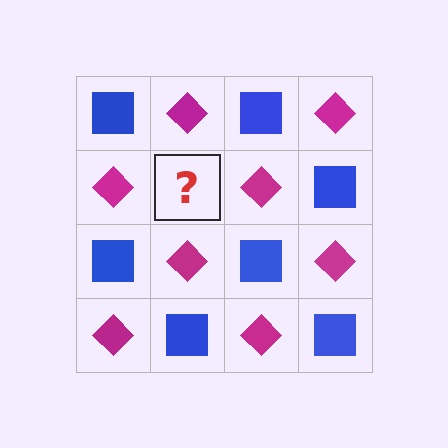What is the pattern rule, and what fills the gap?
The rule is that it alternates blue square and magenta diamond in a checkerboard pattern. The gap should be filled with a blue square.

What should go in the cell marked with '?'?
The missing cell should contain a blue square.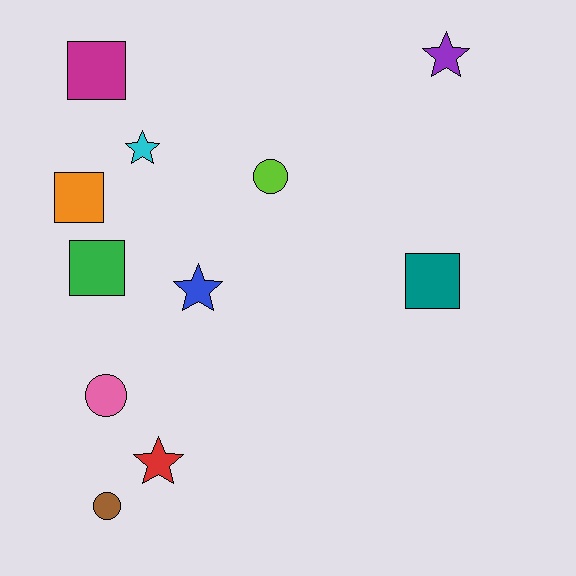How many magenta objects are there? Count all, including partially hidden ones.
There is 1 magenta object.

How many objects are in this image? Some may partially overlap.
There are 11 objects.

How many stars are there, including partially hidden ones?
There are 4 stars.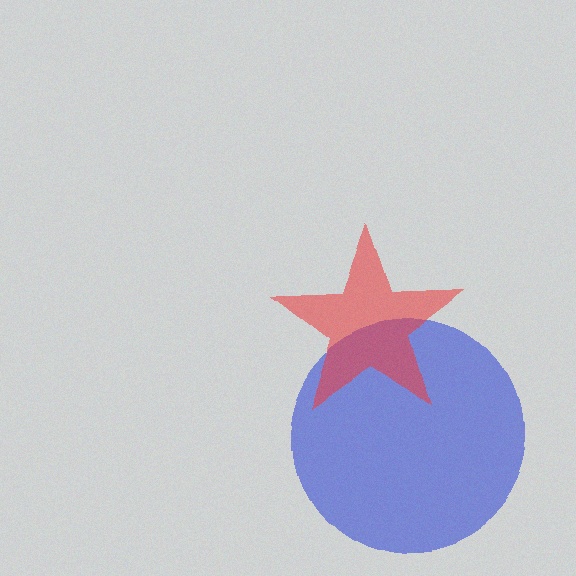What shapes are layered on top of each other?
The layered shapes are: a blue circle, a red star.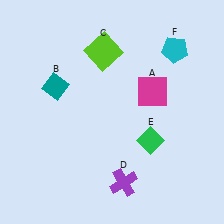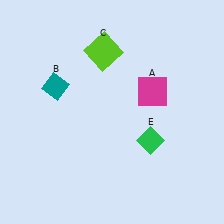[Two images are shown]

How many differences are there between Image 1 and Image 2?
There are 2 differences between the two images.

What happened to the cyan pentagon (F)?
The cyan pentagon (F) was removed in Image 2. It was in the top-right area of Image 1.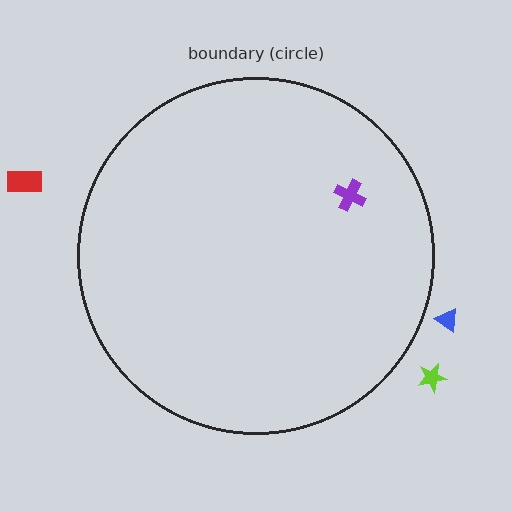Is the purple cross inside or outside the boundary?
Inside.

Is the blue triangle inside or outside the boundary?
Outside.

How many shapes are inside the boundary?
1 inside, 3 outside.